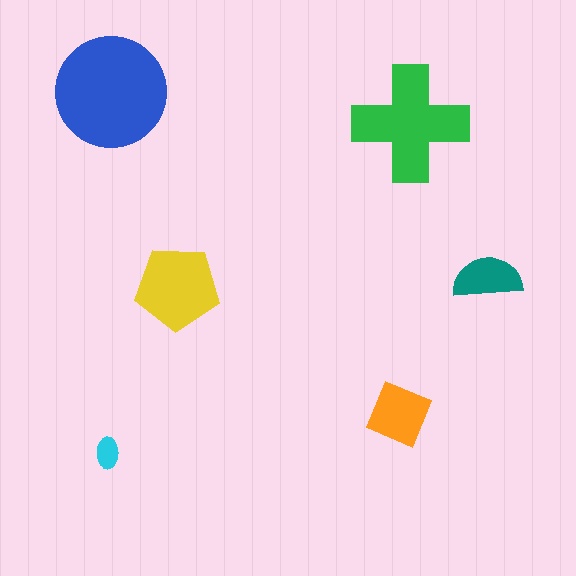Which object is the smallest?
The cyan ellipse.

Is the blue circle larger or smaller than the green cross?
Larger.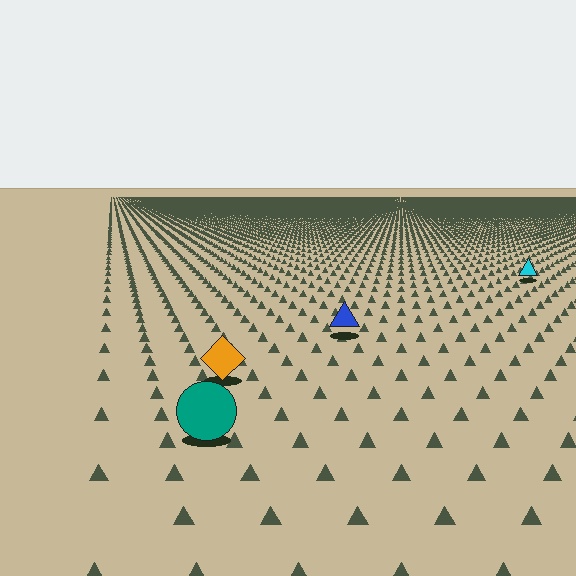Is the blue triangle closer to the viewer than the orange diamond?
No. The orange diamond is closer — you can tell from the texture gradient: the ground texture is coarser near it.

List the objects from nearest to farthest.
From nearest to farthest: the teal circle, the orange diamond, the blue triangle, the cyan triangle.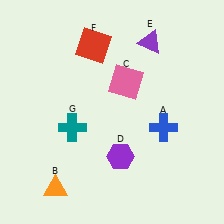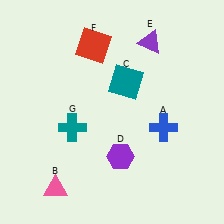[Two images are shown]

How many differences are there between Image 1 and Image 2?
There are 2 differences between the two images.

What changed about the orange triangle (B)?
In Image 1, B is orange. In Image 2, it changed to pink.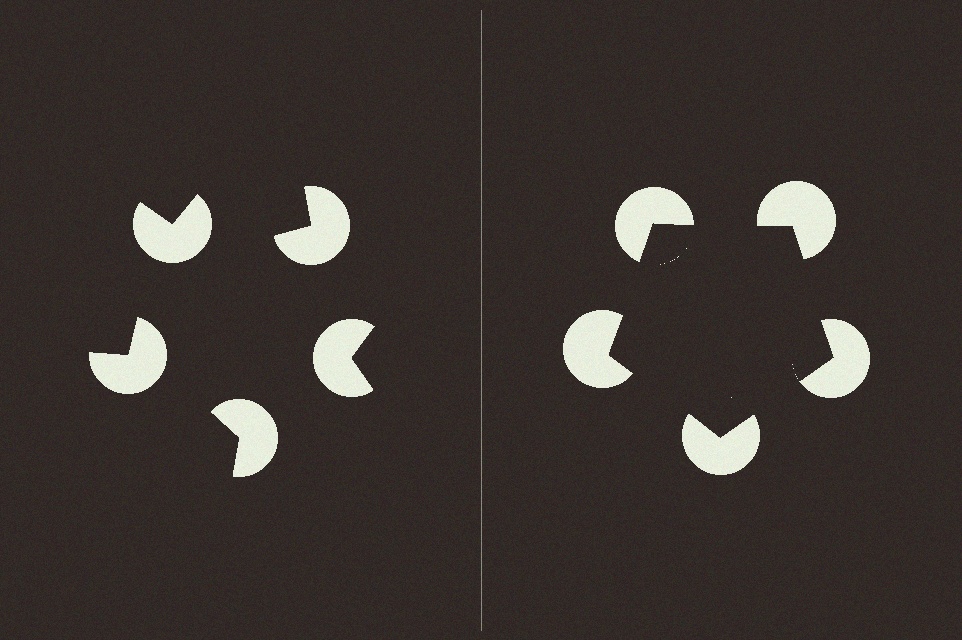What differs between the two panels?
The pac-man discs are positioned identically on both sides; only the wedge orientations differ. On the right they align to a pentagon; on the left they are misaligned.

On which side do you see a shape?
An illusory pentagon appears on the right side. On the left side the wedge cuts are rotated, so no coherent shape forms.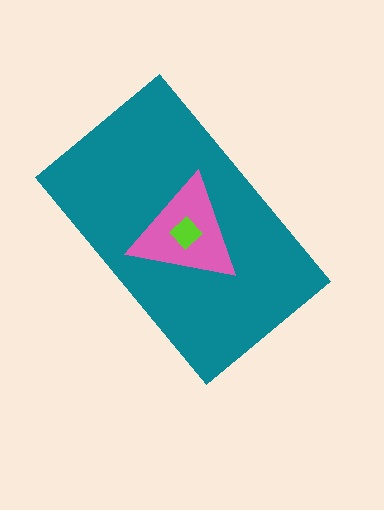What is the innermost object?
The lime diamond.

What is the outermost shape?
The teal rectangle.